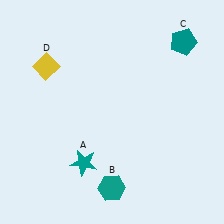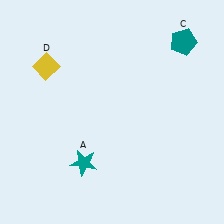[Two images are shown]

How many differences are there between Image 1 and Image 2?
There is 1 difference between the two images.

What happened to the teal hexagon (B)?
The teal hexagon (B) was removed in Image 2. It was in the bottom-left area of Image 1.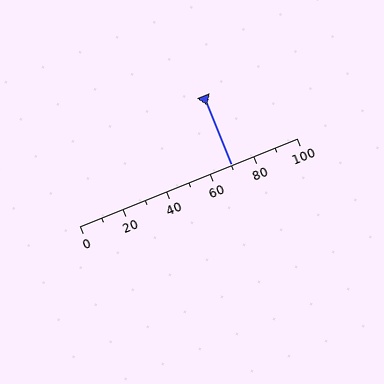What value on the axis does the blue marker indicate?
The marker indicates approximately 70.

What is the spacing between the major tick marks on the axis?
The major ticks are spaced 20 apart.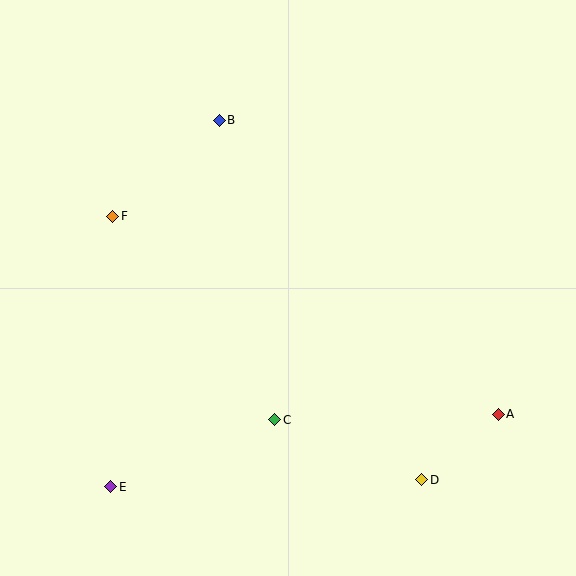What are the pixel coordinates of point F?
Point F is at (113, 216).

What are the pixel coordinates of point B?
Point B is at (219, 120).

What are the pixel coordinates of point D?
Point D is at (422, 480).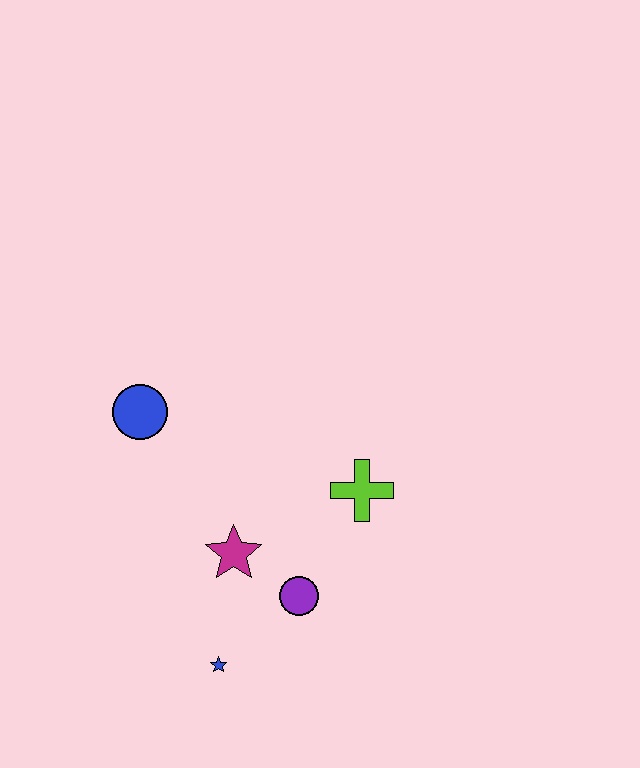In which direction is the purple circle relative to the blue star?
The purple circle is to the right of the blue star.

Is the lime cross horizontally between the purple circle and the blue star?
No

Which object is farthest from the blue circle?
The blue star is farthest from the blue circle.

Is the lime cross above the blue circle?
No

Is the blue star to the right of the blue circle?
Yes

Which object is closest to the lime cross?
The purple circle is closest to the lime cross.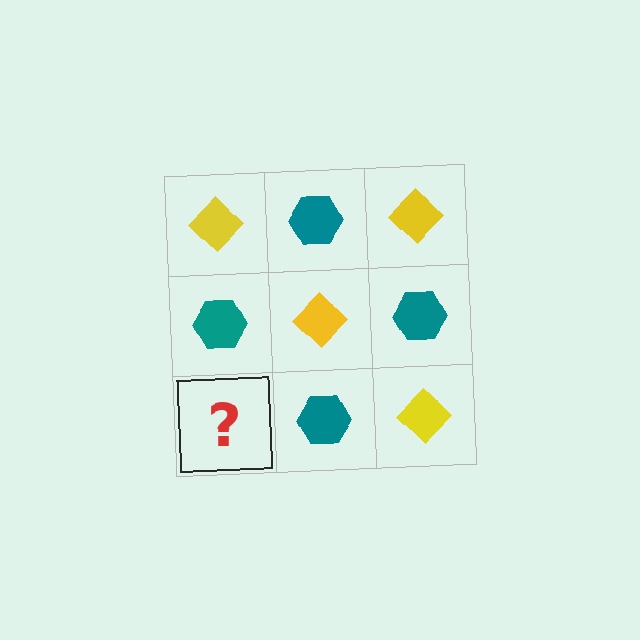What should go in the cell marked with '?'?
The missing cell should contain a yellow diamond.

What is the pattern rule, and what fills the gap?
The rule is that it alternates yellow diamond and teal hexagon in a checkerboard pattern. The gap should be filled with a yellow diamond.